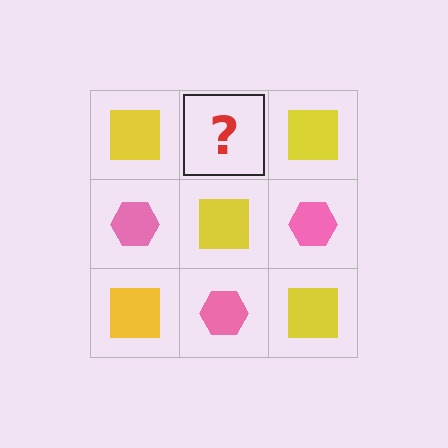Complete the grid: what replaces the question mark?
The question mark should be replaced with a pink hexagon.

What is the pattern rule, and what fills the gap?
The rule is that it alternates yellow square and pink hexagon in a checkerboard pattern. The gap should be filled with a pink hexagon.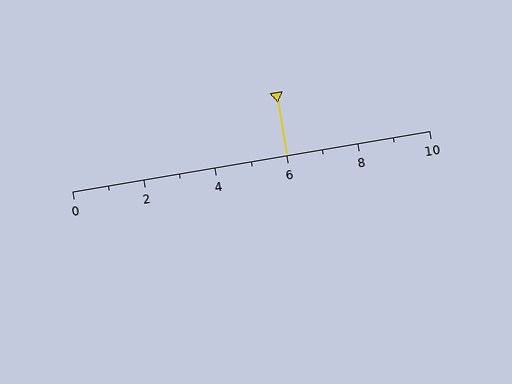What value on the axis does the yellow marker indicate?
The marker indicates approximately 6.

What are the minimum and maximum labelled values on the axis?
The axis runs from 0 to 10.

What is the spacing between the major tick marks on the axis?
The major ticks are spaced 2 apart.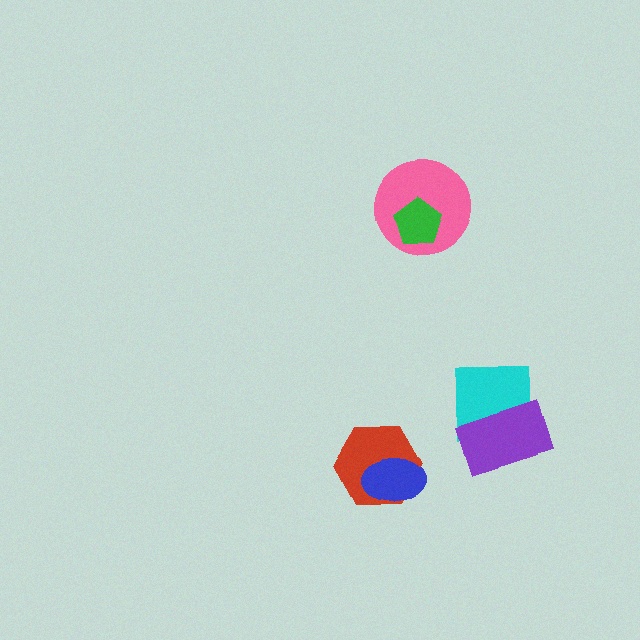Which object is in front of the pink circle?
The green pentagon is in front of the pink circle.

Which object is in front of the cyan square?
The purple rectangle is in front of the cyan square.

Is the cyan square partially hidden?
Yes, it is partially covered by another shape.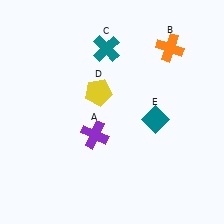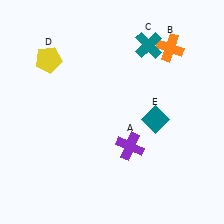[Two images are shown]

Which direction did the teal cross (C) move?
The teal cross (C) moved right.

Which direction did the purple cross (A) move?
The purple cross (A) moved right.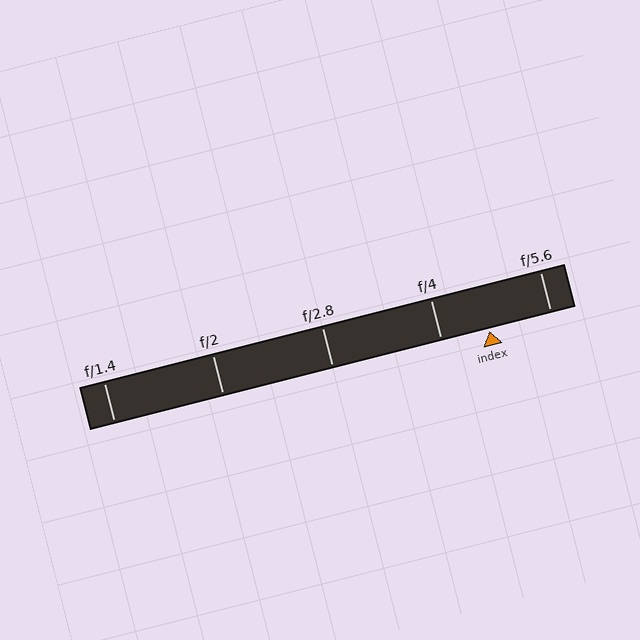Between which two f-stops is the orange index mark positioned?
The index mark is between f/4 and f/5.6.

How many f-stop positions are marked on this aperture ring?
There are 5 f-stop positions marked.